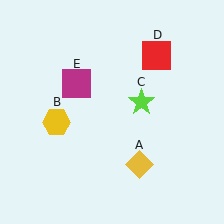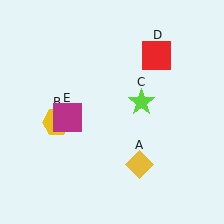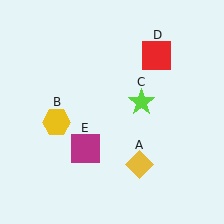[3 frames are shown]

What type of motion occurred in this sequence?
The magenta square (object E) rotated counterclockwise around the center of the scene.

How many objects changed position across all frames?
1 object changed position: magenta square (object E).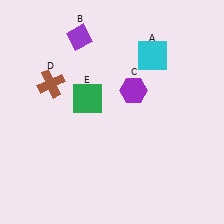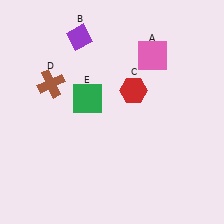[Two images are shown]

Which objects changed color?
A changed from cyan to pink. C changed from purple to red.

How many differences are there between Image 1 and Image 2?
There are 2 differences between the two images.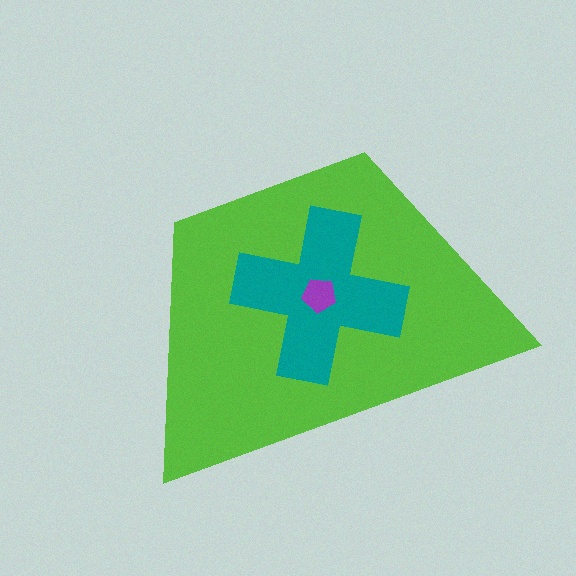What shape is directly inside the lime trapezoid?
The teal cross.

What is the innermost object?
The purple pentagon.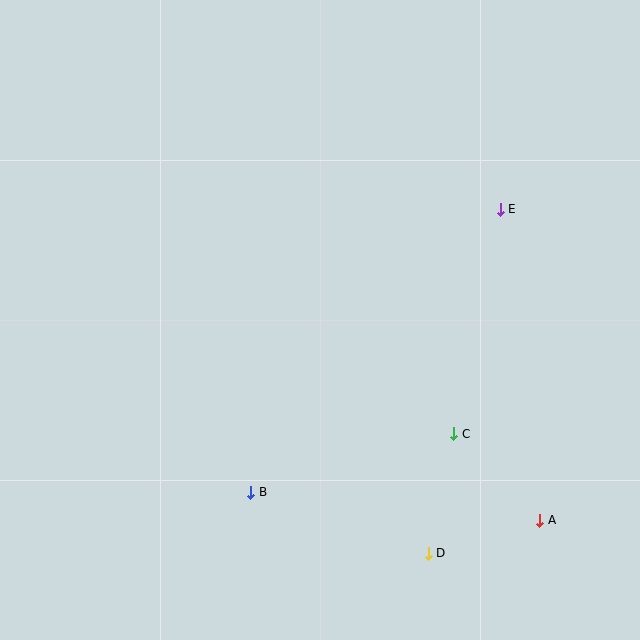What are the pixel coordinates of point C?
Point C is at (454, 434).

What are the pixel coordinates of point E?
Point E is at (500, 209).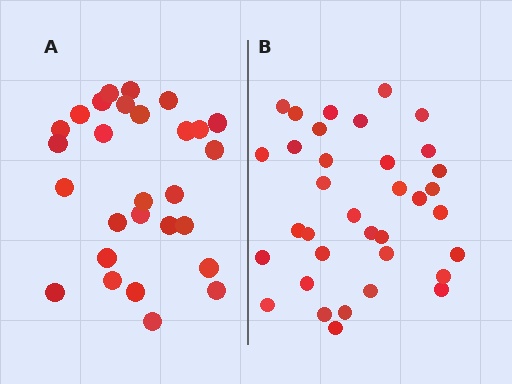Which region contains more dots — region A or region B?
Region B (the right region) has more dots.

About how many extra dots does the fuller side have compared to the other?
Region B has roughly 8 or so more dots than region A.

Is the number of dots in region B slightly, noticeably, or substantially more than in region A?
Region B has noticeably more, but not dramatically so. The ratio is roughly 1.2 to 1.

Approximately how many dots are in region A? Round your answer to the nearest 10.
About 30 dots. (The exact count is 28, which rounds to 30.)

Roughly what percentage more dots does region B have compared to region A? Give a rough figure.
About 25% more.